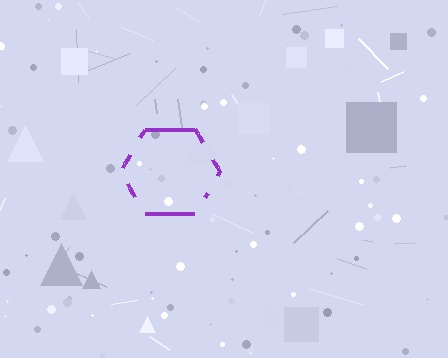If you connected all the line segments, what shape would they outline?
They would outline a hexagon.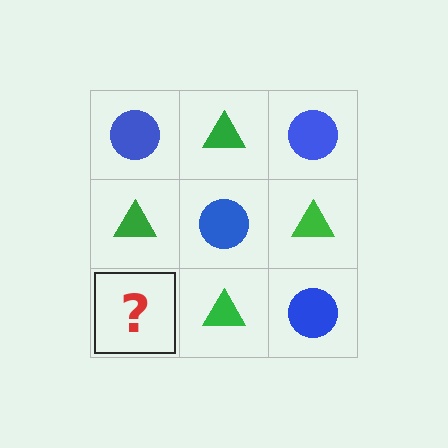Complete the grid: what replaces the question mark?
The question mark should be replaced with a blue circle.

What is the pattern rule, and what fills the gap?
The rule is that it alternates blue circle and green triangle in a checkerboard pattern. The gap should be filled with a blue circle.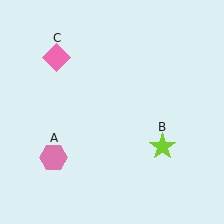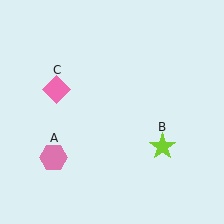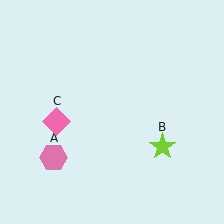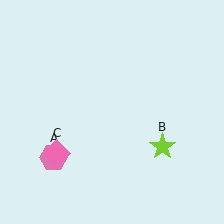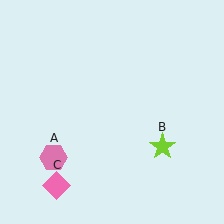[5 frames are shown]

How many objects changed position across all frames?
1 object changed position: pink diamond (object C).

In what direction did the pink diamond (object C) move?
The pink diamond (object C) moved down.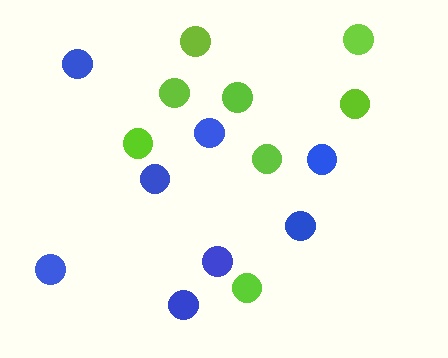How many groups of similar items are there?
There are 2 groups: one group of blue circles (8) and one group of lime circles (8).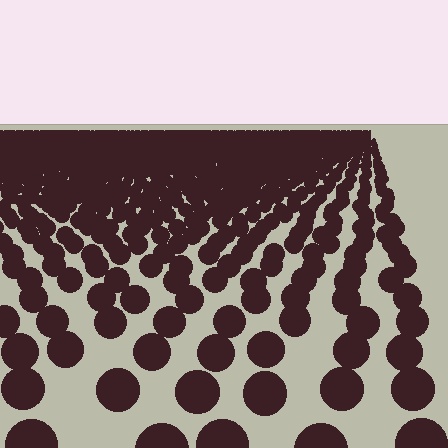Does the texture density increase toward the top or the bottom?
Density increases toward the top.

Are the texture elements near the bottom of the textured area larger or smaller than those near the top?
Larger. Near the bottom, elements are closer to the viewer and appear at a bigger on-screen size.